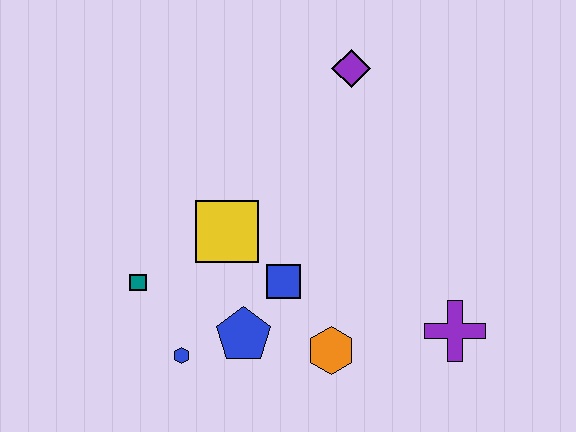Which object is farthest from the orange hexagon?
The purple diamond is farthest from the orange hexagon.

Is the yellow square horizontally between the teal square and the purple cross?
Yes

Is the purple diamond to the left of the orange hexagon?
No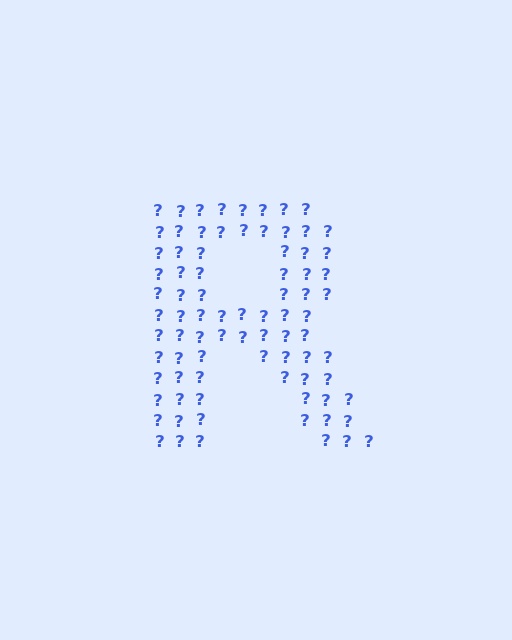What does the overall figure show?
The overall figure shows the letter R.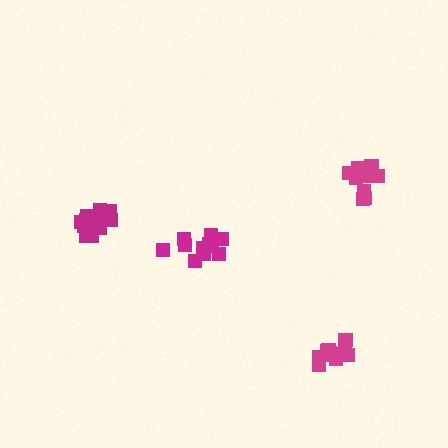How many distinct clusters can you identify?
There are 4 distinct clusters.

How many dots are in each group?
Group 1: 11 dots, Group 2: 14 dots, Group 3: 11 dots, Group 4: 13 dots (49 total).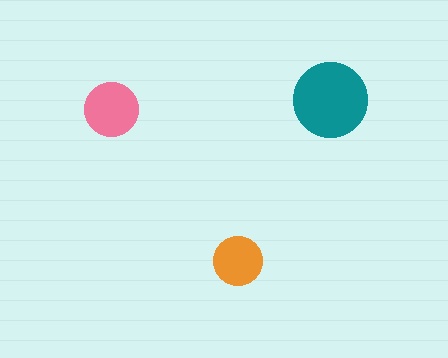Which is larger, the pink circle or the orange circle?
The pink one.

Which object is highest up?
The teal circle is topmost.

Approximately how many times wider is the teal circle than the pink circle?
About 1.5 times wider.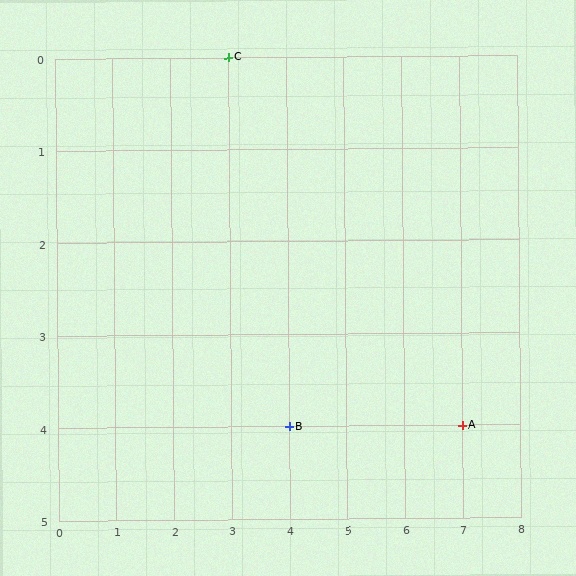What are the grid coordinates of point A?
Point A is at grid coordinates (7, 4).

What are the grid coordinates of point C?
Point C is at grid coordinates (3, 0).